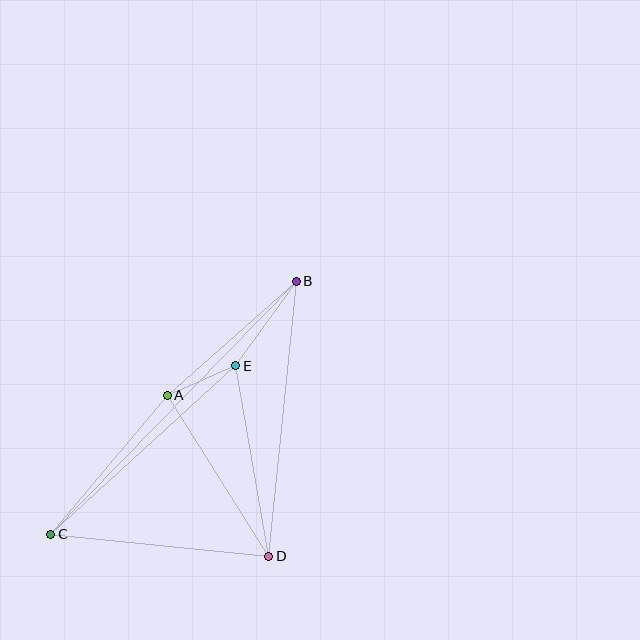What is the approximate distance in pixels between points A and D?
The distance between A and D is approximately 190 pixels.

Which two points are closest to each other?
Points A and E are closest to each other.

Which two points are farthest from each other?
Points B and C are farthest from each other.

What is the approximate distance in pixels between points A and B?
The distance between A and B is approximately 172 pixels.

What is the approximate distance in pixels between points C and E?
The distance between C and E is approximately 250 pixels.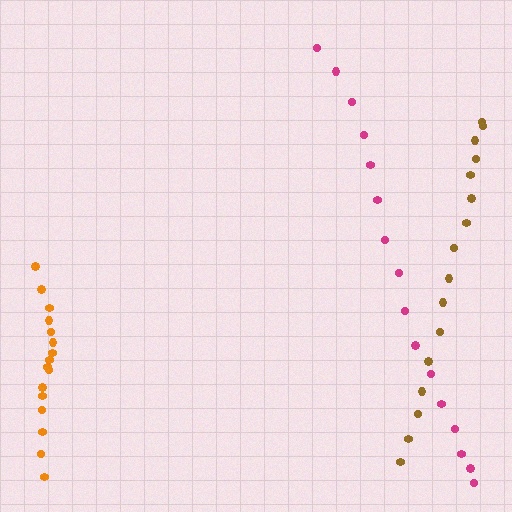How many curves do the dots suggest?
There are 3 distinct paths.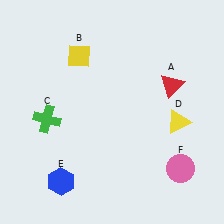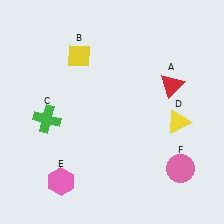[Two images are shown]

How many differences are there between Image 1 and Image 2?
There is 1 difference between the two images.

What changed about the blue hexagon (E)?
In Image 1, E is blue. In Image 2, it changed to pink.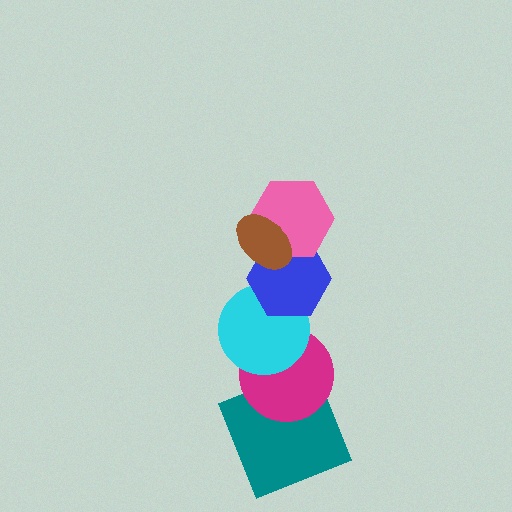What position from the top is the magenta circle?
The magenta circle is 5th from the top.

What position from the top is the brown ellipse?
The brown ellipse is 1st from the top.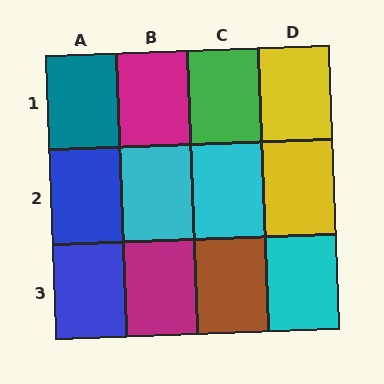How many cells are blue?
2 cells are blue.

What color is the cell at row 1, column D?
Yellow.